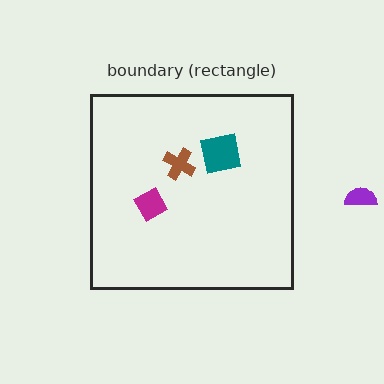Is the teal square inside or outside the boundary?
Inside.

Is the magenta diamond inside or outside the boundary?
Inside.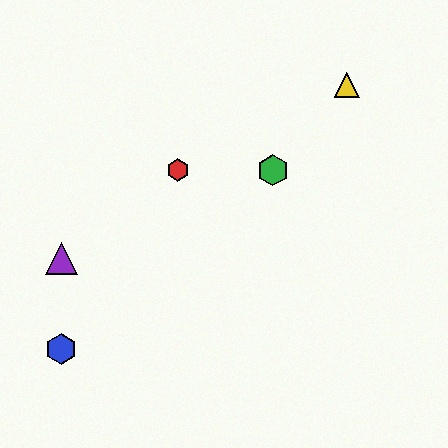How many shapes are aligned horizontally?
2 shapes (the red hexagon, the green hexagon) are aligned horizontally.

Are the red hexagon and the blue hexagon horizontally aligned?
No, the red hexagon is at y≈170 and the blue hexagon is at y≈349.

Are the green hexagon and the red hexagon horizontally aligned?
Yes, both are at y≈170.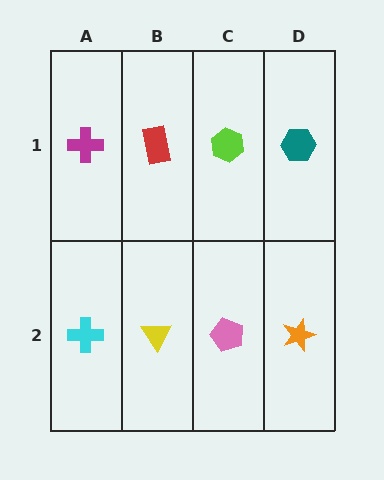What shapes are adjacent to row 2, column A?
A magenta cross (row 1, column A), a yellow triangle (row 2, column B).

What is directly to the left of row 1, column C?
A red rectangle.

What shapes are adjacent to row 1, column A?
A cyan cross (row 2, column A), a red rectangle (row 1, column B).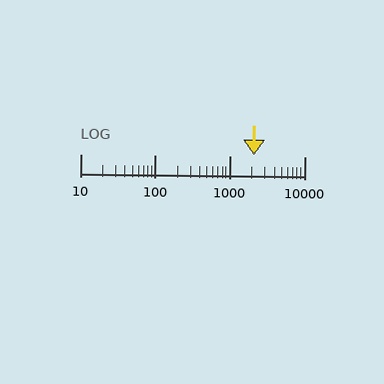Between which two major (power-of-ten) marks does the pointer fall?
The pointer is between 1000 and 10000.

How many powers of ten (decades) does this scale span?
The scale spans 3 decades, from 10 to 10000.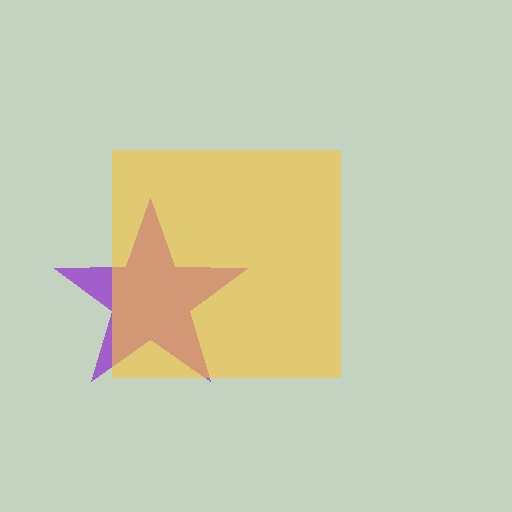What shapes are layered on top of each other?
The layered shapes are: a purple star, a yellow square.